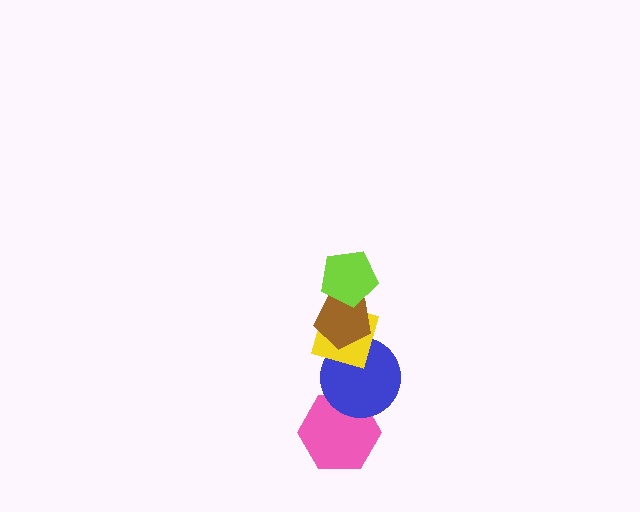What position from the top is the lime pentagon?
The lime pentagon is 1st from the top.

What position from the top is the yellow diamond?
The yellow diamond is 3rd from the top.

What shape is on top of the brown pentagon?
The lime pentagon is on top of the brown pentagon.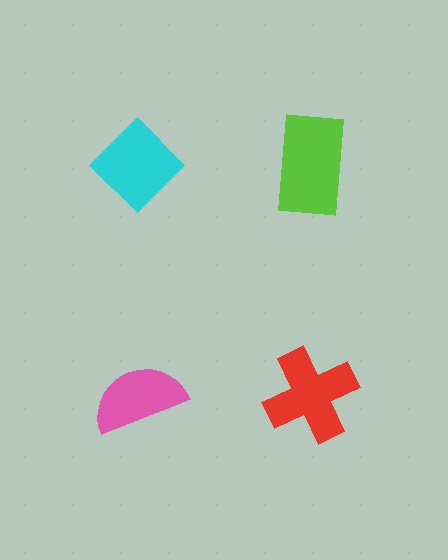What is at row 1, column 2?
A lime rectangle.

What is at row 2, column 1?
A pink semicircle.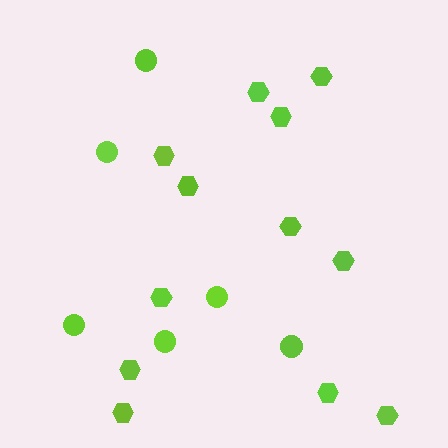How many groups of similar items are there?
There are 2 groups: one group of hexagons (12) and one group of circles (6).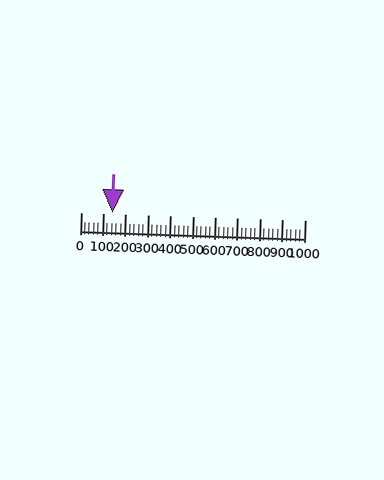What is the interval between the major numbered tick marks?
The major tick marks are spaced 100 units apart.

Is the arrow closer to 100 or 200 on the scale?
The arrow is closer to 100.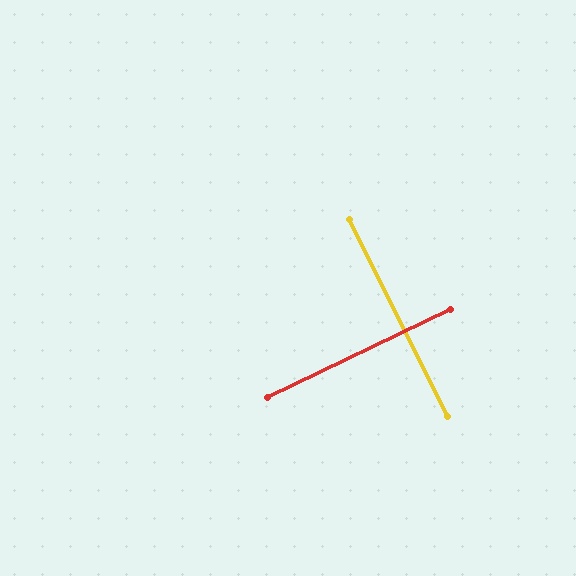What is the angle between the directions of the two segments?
Approximately 89 degrees.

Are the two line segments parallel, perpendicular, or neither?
Perpendicular — they meet at approximately 89°.